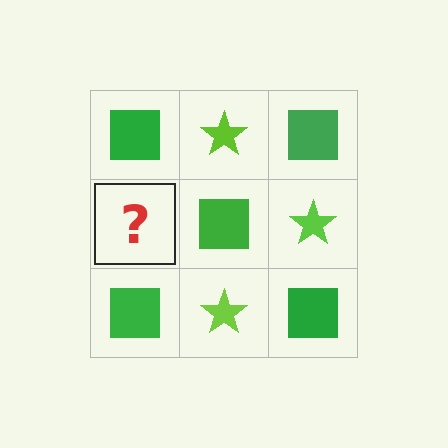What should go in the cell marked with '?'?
The missing cell should contain a lime star.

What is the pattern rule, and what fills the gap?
The rule is that it alternates green square and lime star in a checkerboard pattern. The gap should be filled with a lime star.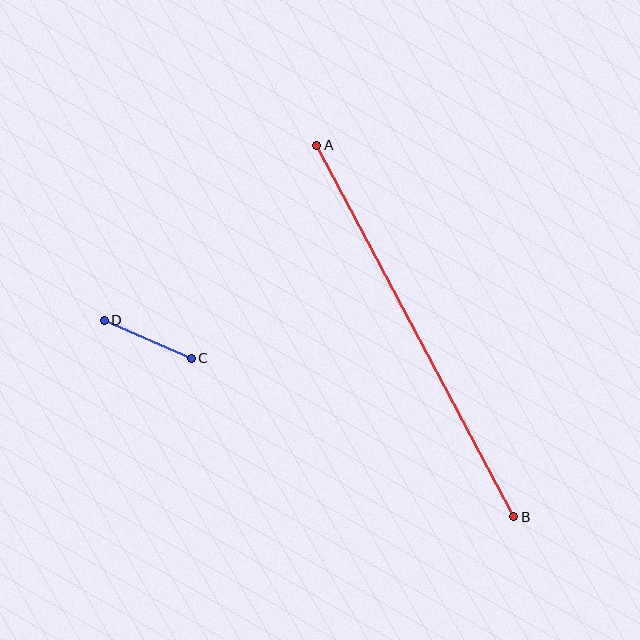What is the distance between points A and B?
The distance is approximately 421 pixels.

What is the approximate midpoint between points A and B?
The midpoint is at approximately (415, 331) pixels.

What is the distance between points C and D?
The distance is approximately 95 pixels.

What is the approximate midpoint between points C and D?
The midpoint is at approximately (148, 339) pixels.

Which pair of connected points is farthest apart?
Points A and B are farthest apart.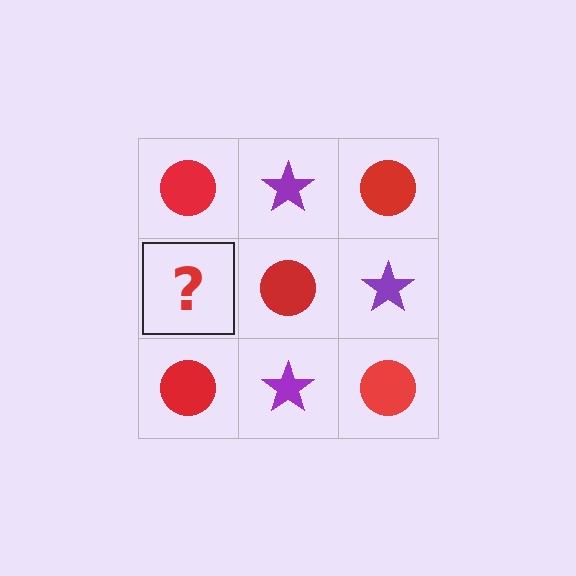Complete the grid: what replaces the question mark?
The question mark should be replaced with a purple star.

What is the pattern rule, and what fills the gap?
The rule is that it alternates red circle and purple star in a checkerboard pattern. The gap should be filled with a purple star.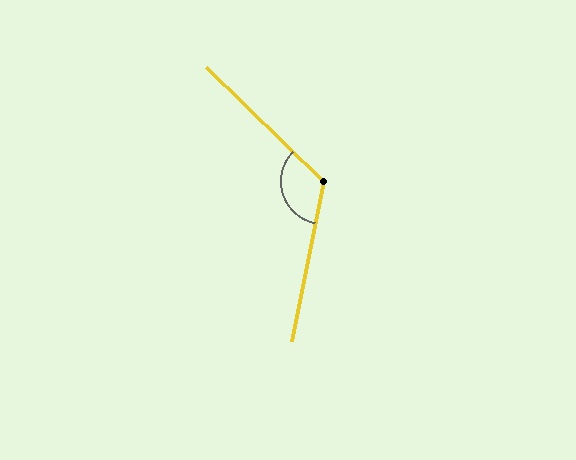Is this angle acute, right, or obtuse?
It is obtuse.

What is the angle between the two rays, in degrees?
Approximately 123 degrees.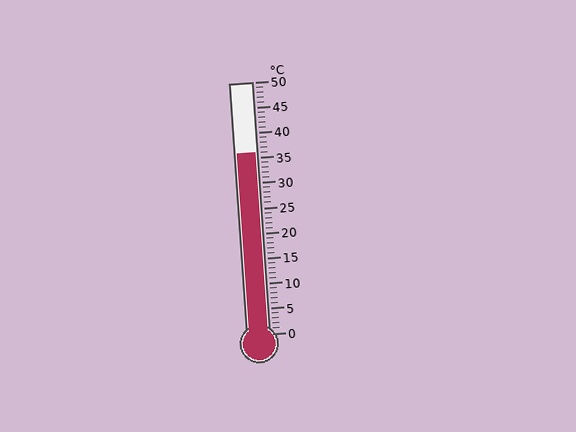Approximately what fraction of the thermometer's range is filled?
The thermometer is filled to approximately 70% of its range.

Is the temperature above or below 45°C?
The temperature is below 45°C.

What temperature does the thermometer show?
The thermometer shows approximately 36°C.